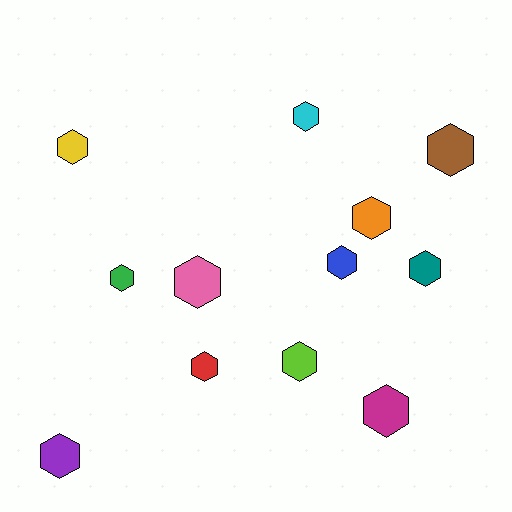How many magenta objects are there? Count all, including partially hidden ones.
There is 1 magenta object.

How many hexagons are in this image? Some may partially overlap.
There are 12 hexagons.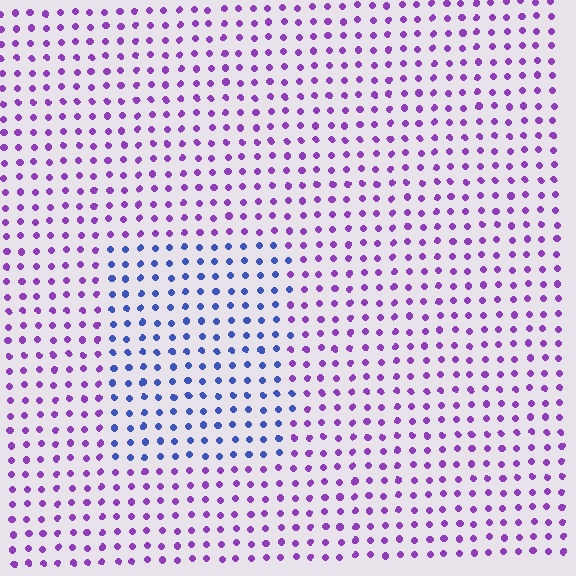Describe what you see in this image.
The image is filled with small purple elements in a uniform arrangement. A rectangle-shaped region is visible where the elements are tinted to a slightly different hue, forming a subtle color boundary.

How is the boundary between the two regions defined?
The boundary is defined purely by a slight shift in hue (about 51 degrees). Spacing, size, and orientation are identical on both sides.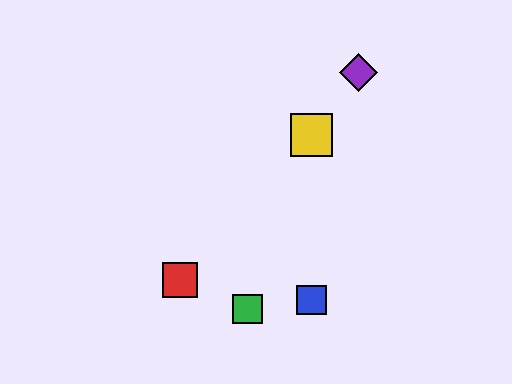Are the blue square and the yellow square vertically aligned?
Yes, both are at x≈311.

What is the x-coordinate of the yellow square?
The yellow square is at x≈311.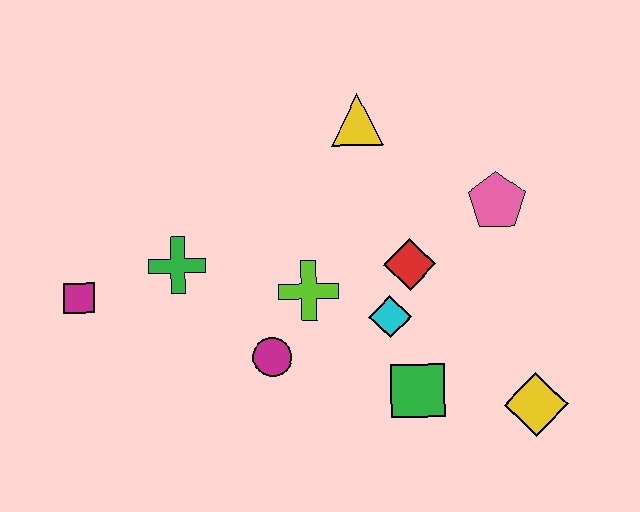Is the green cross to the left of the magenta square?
No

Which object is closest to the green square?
The cyan diamond is closest to the green square.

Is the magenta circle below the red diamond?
Yes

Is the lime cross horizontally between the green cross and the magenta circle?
No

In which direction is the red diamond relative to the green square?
The red diamond is above the green square.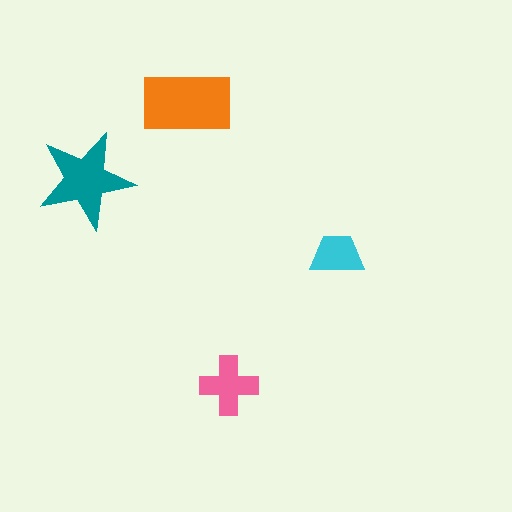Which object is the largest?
The orange rectangle.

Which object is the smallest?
The cyan trapezoid.